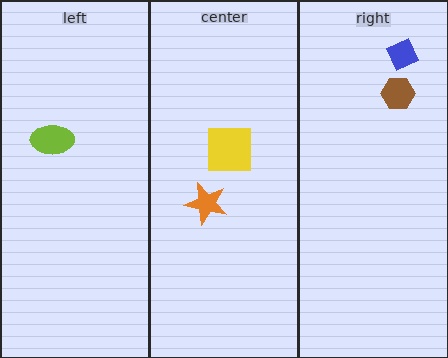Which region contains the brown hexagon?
The right region.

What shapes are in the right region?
The blue diamond, the brown hexagon.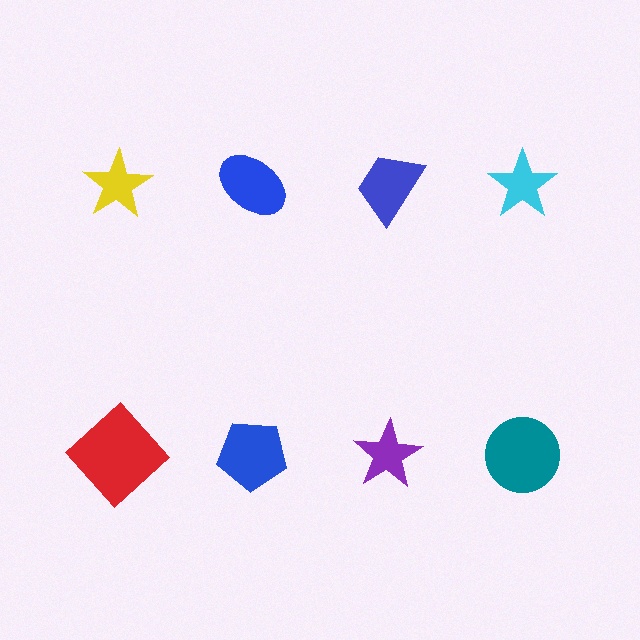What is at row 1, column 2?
A blue ellipse.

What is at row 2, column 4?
A teal circle.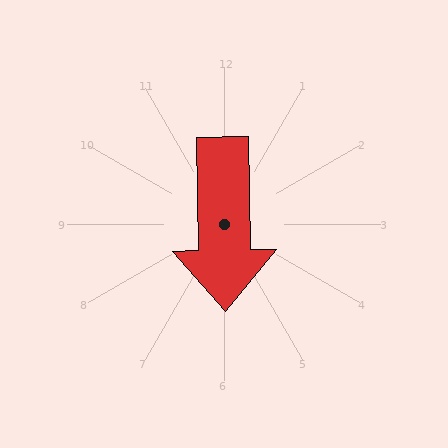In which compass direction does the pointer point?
South.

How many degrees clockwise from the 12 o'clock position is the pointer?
Approximately 179 degrees.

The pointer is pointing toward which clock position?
Roughly 6 o'clock.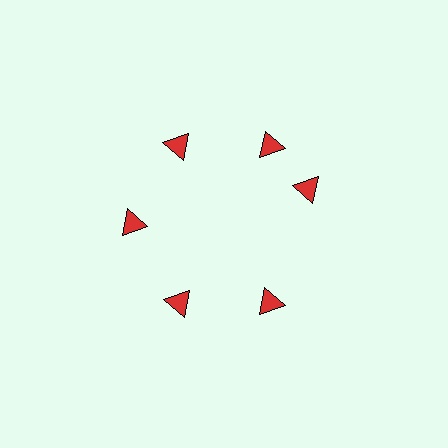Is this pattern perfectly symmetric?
No. The 6 red triangles are arranged in a ring, but one element near the 3 o'clock position is rotated out of alignment along the ring, breaking the 6-fold rotational symmetry.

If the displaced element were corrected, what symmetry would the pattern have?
It would have 6-fold rotational symmetry — the pattern would map onto itself every 60 degrees.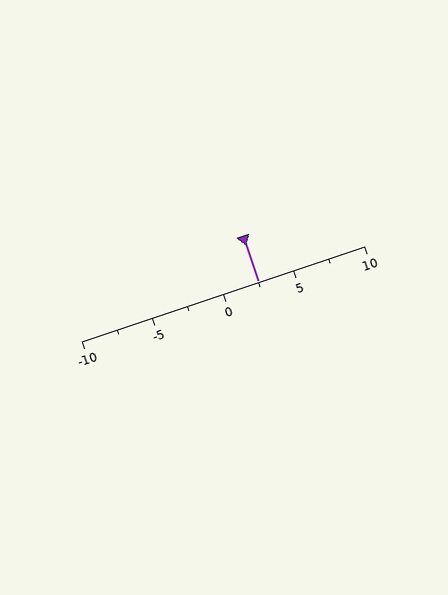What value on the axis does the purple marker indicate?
The marker indicates approximately 2.5.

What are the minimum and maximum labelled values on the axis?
The axis runs from -10 to 10.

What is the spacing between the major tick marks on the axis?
The major ticks are spaced 5 apart.